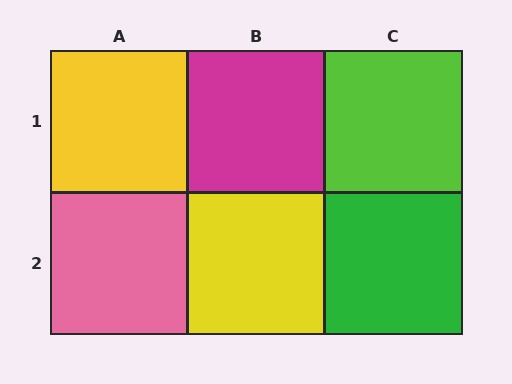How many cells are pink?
1 cell is pink.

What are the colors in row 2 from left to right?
Pink, yellow, green.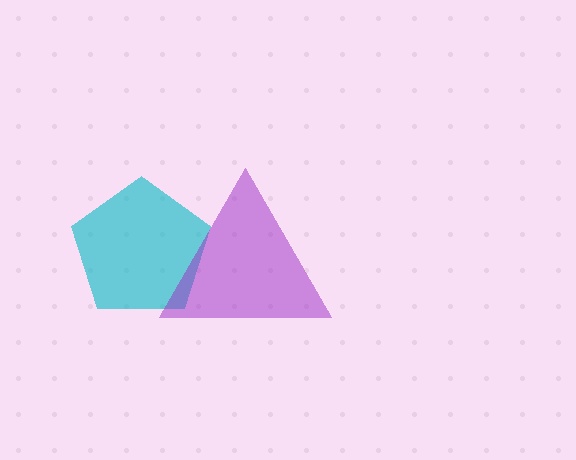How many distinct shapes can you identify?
There are 2 distinct shapes: a cyan pentagon, a purple triangle.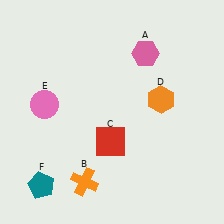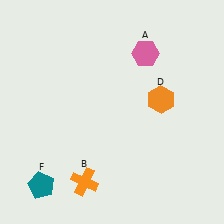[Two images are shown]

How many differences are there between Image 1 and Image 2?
There are 2 differences between the two images.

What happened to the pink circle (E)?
The pink circle (E) was removed in Image 2. It was in the top-left area of Image 1.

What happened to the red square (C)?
The red square (C) was removed in Image 2. It was in the bottom-left area of Image 1.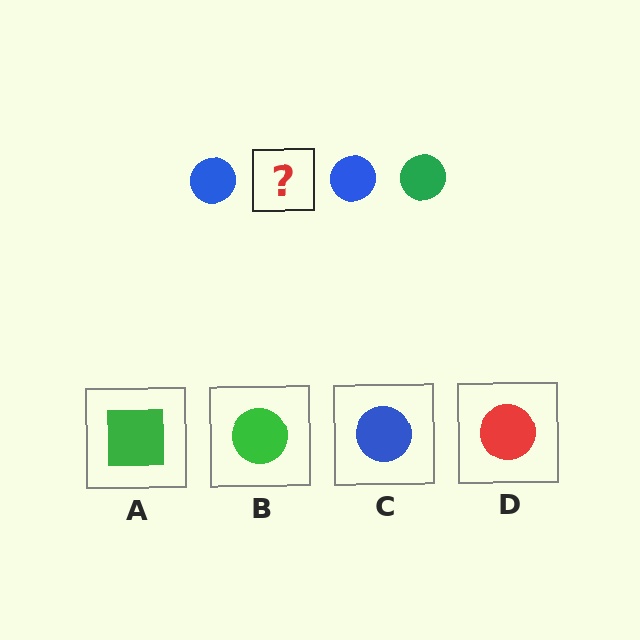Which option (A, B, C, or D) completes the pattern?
B.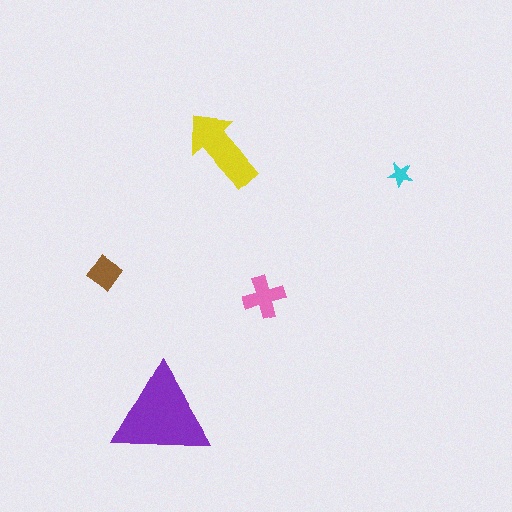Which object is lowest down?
The purple triangle is bottommost.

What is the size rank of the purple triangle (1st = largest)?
1st.